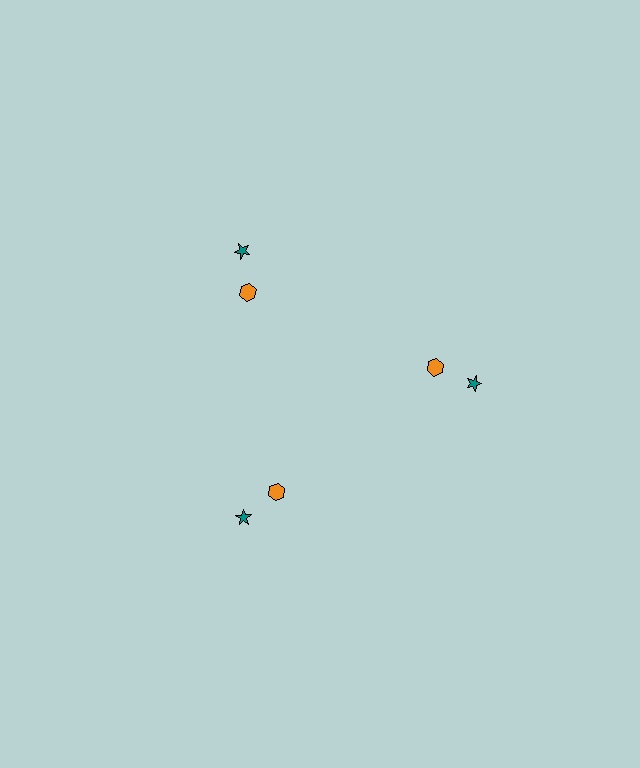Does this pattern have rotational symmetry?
Yes, this pattern has 3-fold rotational symmetry. It looks the same after rotating 120 degrees around the center.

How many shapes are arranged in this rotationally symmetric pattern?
There are 6 shapes, arranged in 3 groups of 2.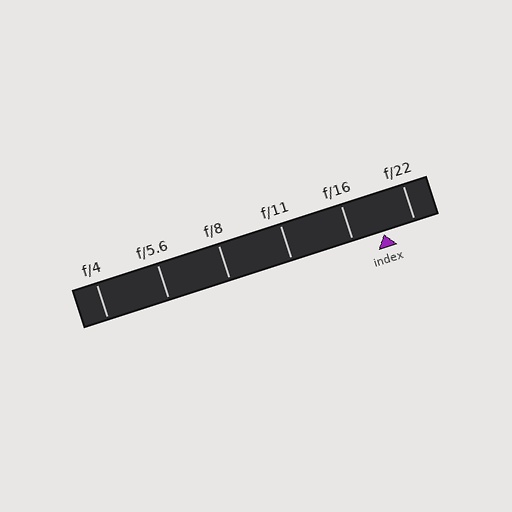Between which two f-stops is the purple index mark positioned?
The index mark is between f/16 and f/22.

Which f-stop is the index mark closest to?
The index mark is closest to f/16.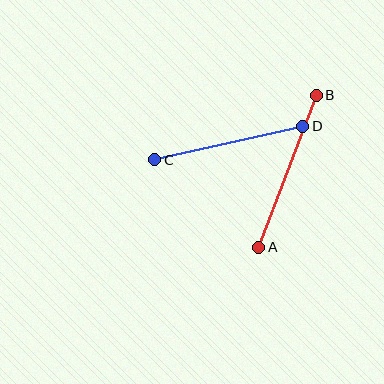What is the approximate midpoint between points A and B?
The midpoint is at approximately (287, 171) pixels.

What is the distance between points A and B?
The distance is approximately 163 pixels.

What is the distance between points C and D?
The distance is approximately 152 pixels.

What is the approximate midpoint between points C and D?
The midpoint is at approximately (229, 143) pixels.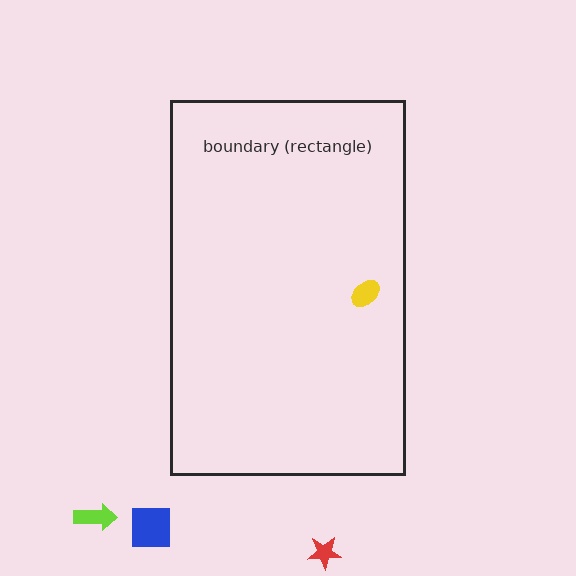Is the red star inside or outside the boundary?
Outside.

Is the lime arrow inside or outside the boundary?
Outside.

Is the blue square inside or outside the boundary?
Outside.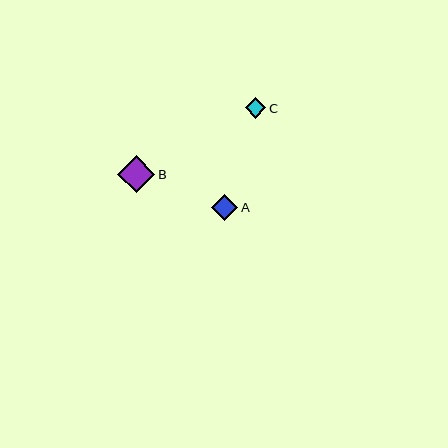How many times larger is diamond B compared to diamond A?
Diamond B is approximately 1.4 times the size of diamond A.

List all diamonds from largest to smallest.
From largest to smallest: B, A, C.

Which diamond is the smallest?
Diamond C is the smallest with a size of approximately 20 pixels.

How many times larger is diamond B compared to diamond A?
Diamond B is approximately 1.4 times the size of diamond A.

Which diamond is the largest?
Diamond B is the largest with a size of approximately 38 pixels.